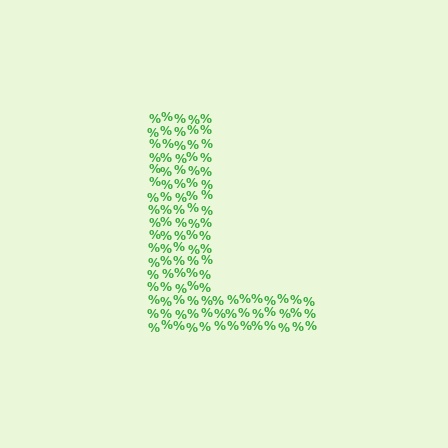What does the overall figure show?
The overall figure shows the letter L.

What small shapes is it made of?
It is made of small percent signs.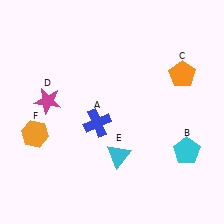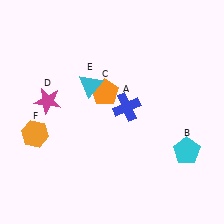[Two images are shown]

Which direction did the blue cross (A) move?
The blue cross (A) moved right.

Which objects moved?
The objects that moved are: the blue cross (A), the orange pentagon (C), the cyan triangle (E).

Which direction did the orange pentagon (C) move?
The orange pentagon (C) moved left.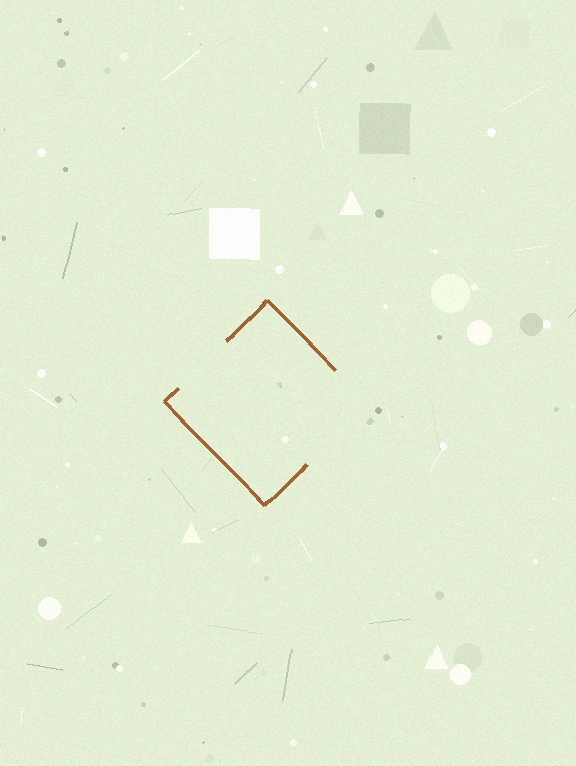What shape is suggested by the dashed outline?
The dashed outline suggests a diamond.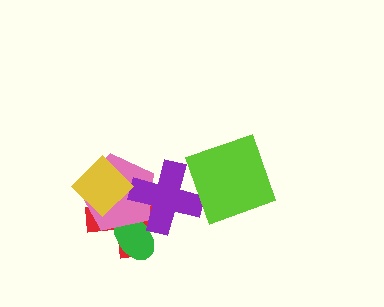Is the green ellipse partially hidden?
Yes, it is partially covered by another shape.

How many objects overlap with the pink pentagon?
4 objects overlap with the pink pentagon.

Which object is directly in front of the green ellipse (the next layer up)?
The pink pentagon is directly in front of the green ellipse.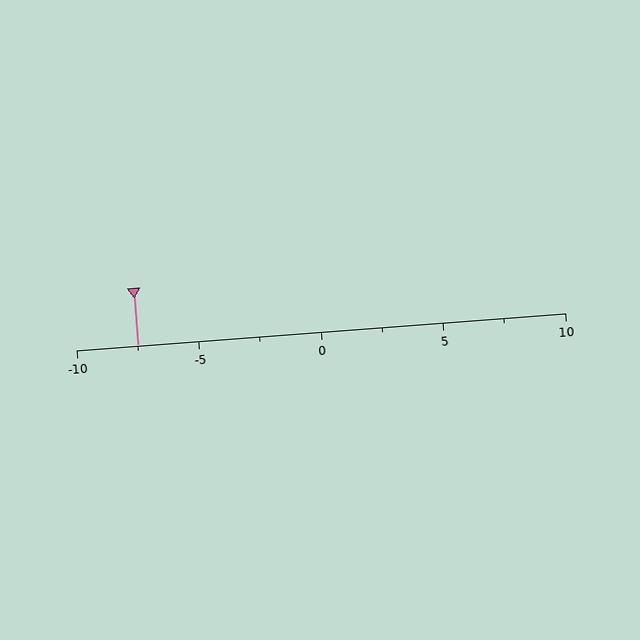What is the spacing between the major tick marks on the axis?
The major ticks are spaced 5 apart.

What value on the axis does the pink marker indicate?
The marker indicates approximately -7.5.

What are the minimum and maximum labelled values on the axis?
The axis runs from -10 to 10.